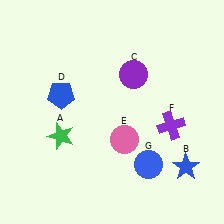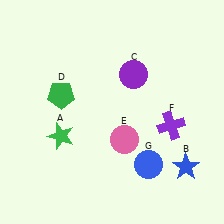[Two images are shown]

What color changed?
The pentagon (D) changed from blue in Image 1 to green in Image 2.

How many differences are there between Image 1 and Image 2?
There is 1 difference between the two images.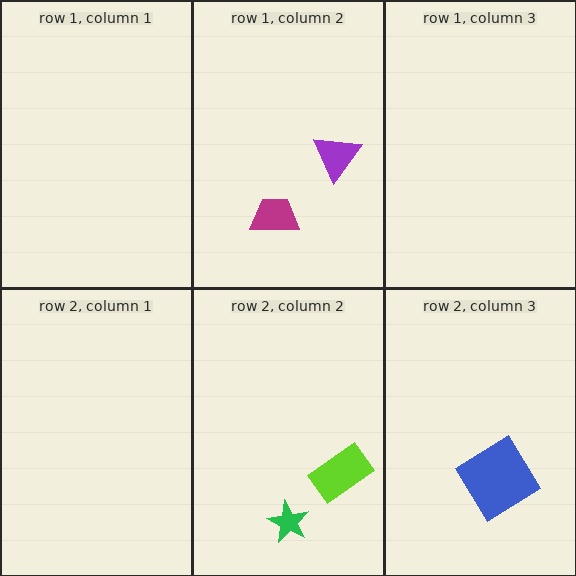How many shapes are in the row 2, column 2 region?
2.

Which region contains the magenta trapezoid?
The row 1, column 2 region.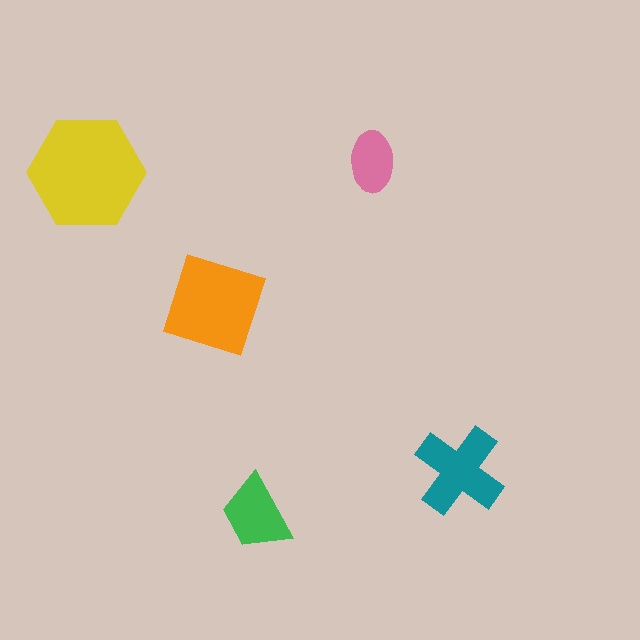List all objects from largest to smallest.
The yellow hexagon, the orange square, the teal cross, the green trapezoid, the pink ellipse.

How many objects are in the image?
There are 5 objects in the image.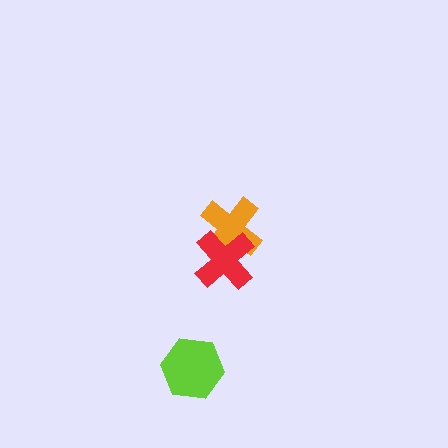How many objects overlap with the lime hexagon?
0 objects overlap with the lime hexagon.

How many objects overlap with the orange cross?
1 object overlaps with the orange cross.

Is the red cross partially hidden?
No, no other shape covers it.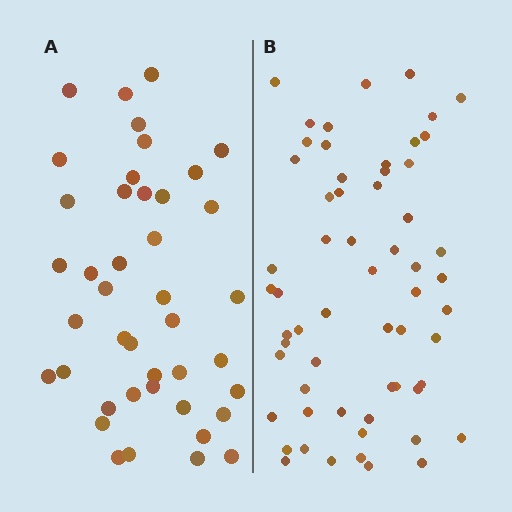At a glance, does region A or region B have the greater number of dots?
Region B (the right region) has more dots.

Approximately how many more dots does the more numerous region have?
Region B has approximately 20 more dots than region A.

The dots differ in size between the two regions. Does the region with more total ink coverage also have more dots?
No. Region A has more total ink coverage because its dots are larger, but region B actually contains more individual dots. Total area can be misleading — the number of items is what matters here.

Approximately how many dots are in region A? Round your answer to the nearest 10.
About 40 dots. (The exact count is 42, which rounds to 40.)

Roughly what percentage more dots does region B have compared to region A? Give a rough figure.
About 45% more.